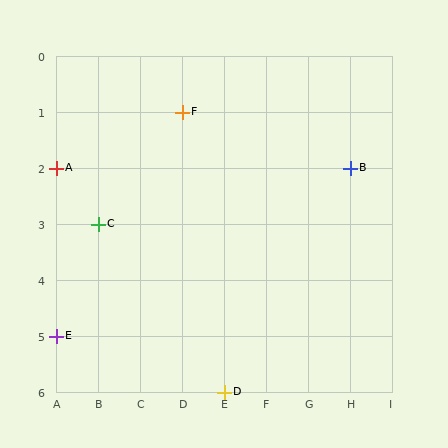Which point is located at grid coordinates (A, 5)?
Point E is at (A, 5).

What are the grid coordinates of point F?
Point F is at grid coordinates (D, 1).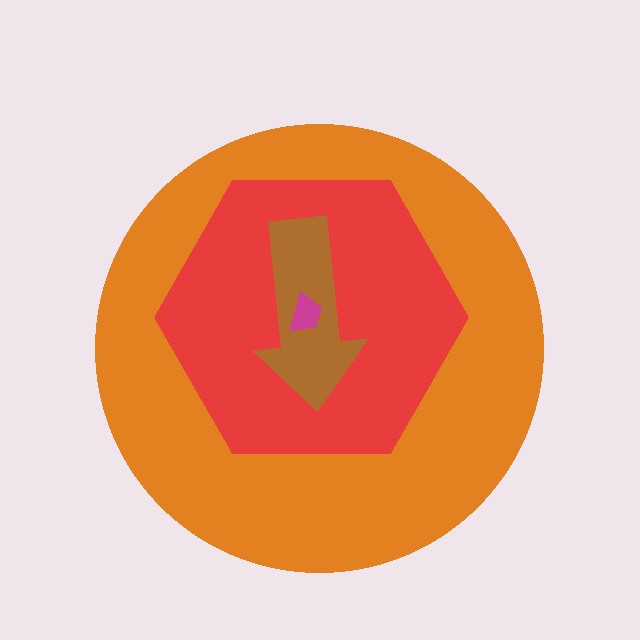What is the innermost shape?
The magenta trapezoid.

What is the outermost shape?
The orange circle.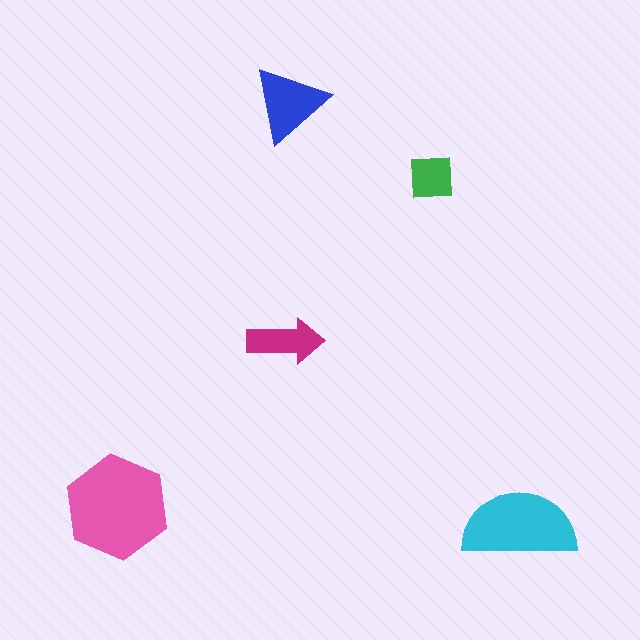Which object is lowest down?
The cyan semicircle is bottommost.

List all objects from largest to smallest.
The pink hexagon, the cyan semicircle, the blue triangle, the magenta arrow, the green square.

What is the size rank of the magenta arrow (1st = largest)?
4th.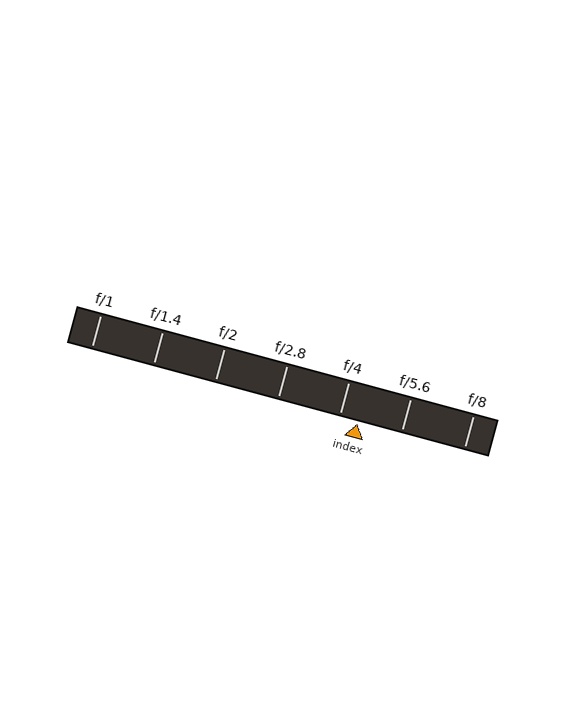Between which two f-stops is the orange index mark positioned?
The index mark is between f/4 and f/5.6.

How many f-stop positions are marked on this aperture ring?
There are 7 f-stop positions marked.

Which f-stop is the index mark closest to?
The index mark is closest to f/4.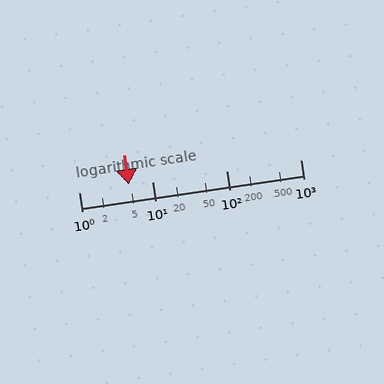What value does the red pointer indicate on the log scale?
The pointer indicates approximately 4.7.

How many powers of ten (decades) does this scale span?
The scale spans 3 decades, from 1 to 1000.